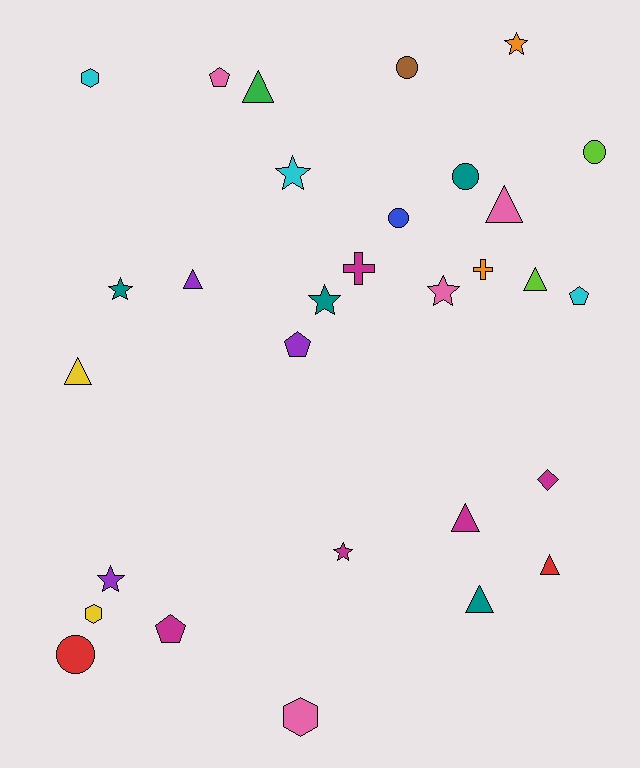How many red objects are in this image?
There are 2 red objects.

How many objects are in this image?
There are 30 objects.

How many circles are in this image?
There are 5 circles.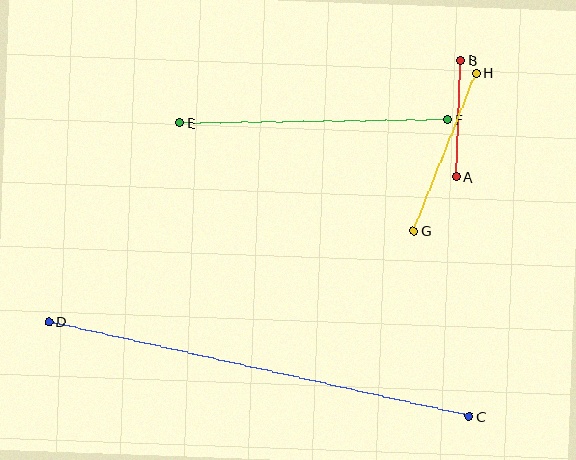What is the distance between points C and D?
The distance is approximately 431 pixels.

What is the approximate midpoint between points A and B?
The midpoint is at approximately (459, 118) pixels.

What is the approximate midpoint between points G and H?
The midpoint is at approximately (445, 152) pixels.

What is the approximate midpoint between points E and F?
The midpoint is at approximately (314, 121) pixels.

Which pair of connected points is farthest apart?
Points C and D are farthest apart.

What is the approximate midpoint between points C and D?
The midpoint is at approximately (259, 369) pixels.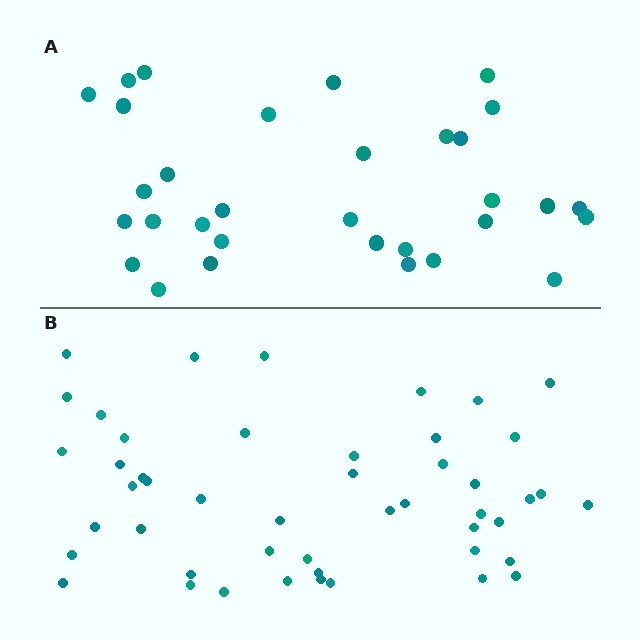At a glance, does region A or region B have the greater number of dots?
Region B (the bottom region) has more dots.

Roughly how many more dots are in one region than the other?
Region B has approximately 15 more dots than region A.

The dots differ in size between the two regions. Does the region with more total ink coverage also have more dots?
No. Region A has more total ink coverage because its dots are larger, but region B actually contains more individual dots. Total area can be misleading — the number of items is what matters here.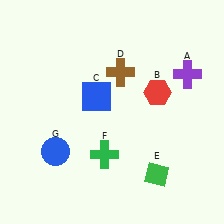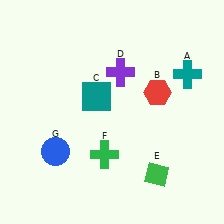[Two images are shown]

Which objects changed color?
A changed from purple to teal. C changed from blue to teal. D changed from brown to purple.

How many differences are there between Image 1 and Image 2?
There are 3 differences between the two images.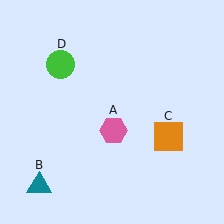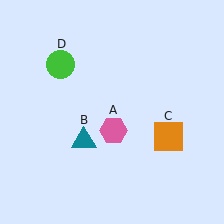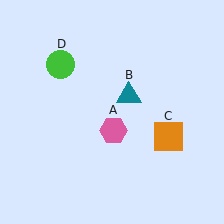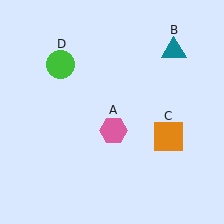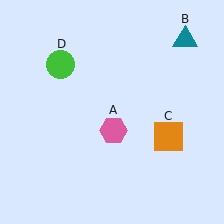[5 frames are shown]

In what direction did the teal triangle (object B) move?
The teal triangle (object B) moved up and to the right.